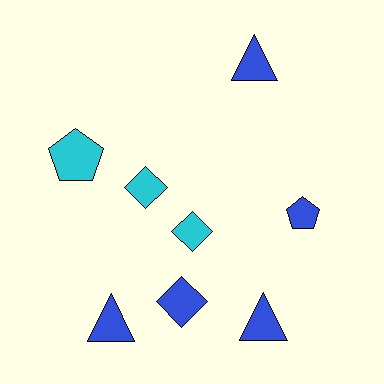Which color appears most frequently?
Blue, with 5 objects.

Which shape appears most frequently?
Diamond, with 3 objects.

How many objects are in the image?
There are 8 objects.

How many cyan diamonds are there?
There are 2 cyan diamonds.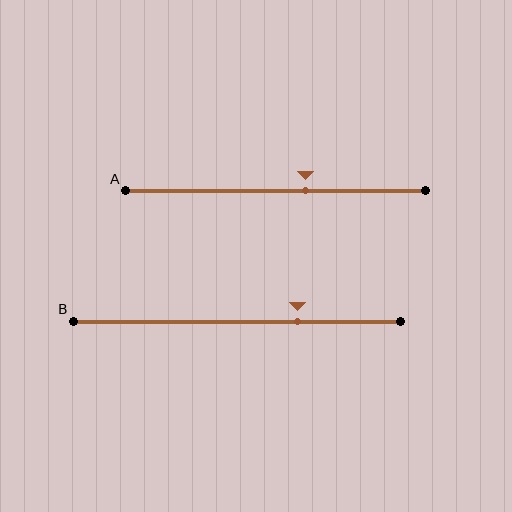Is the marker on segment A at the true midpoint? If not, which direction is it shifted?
No, the marker on segment A is shifted to the right by about 10% of the segment length.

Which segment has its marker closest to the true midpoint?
Segment A has its marker closest to the true midpoint.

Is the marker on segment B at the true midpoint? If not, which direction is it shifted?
No, the marker on segment B is shifted to the right by about 18% of the segment length.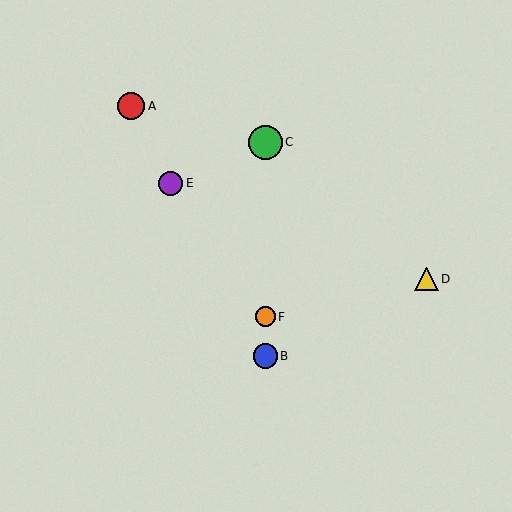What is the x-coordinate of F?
Object F is at x≈265.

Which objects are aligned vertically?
Objects B, C, F are aligned vertically.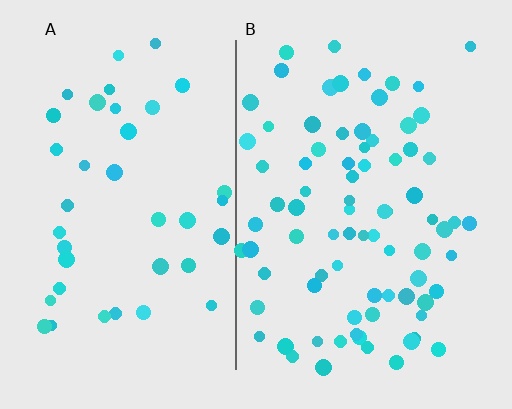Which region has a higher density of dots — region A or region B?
B (the right).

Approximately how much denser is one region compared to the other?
Approximately 2.0× — region B over region A.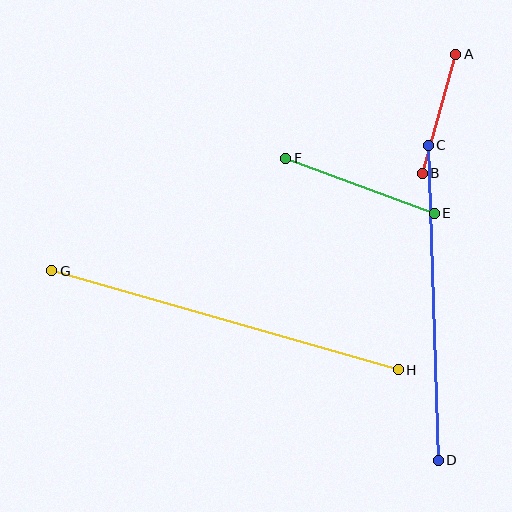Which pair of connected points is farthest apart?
Points G and H are farthest apart.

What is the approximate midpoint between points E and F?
The midpoint is at approximately (360, 186) pixels.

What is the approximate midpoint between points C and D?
The midpoint is at approximately (433, 303) pixels.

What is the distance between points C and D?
The distance is approximately 315 pixels.